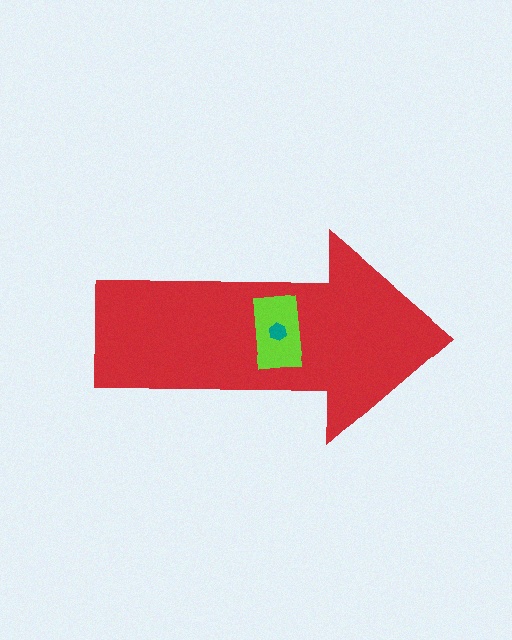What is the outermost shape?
The red arrow.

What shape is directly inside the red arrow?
The lime rectangle.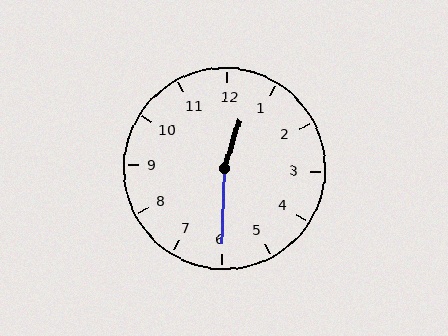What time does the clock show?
12:30.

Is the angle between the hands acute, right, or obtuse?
It is obtuse.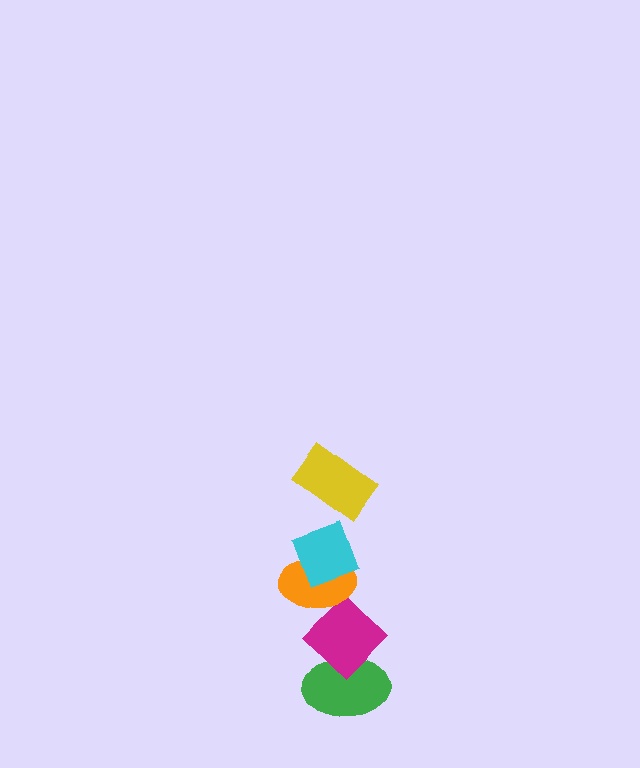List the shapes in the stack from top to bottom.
From top to bottom: the yellow rectangle, the cyan diamond, the orange ellipse, the magenta diamond, the green ellipse.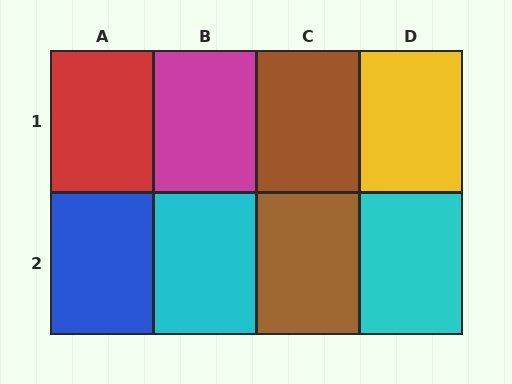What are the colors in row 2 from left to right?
Blue, cyan, brown, cyan.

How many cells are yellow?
1 cell is yellow.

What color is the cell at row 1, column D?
Yellow.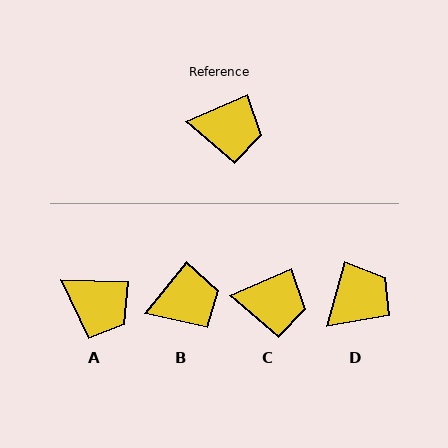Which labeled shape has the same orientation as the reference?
C.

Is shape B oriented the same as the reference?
No, it is off by about 28 degrees.